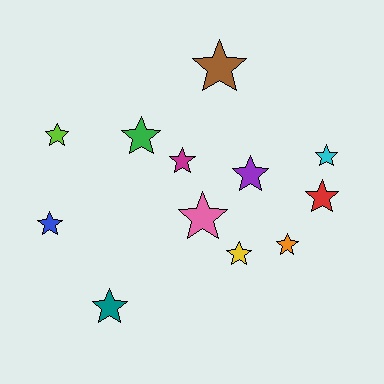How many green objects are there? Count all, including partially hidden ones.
There is 1 green object.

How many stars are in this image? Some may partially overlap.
There are 12 stars.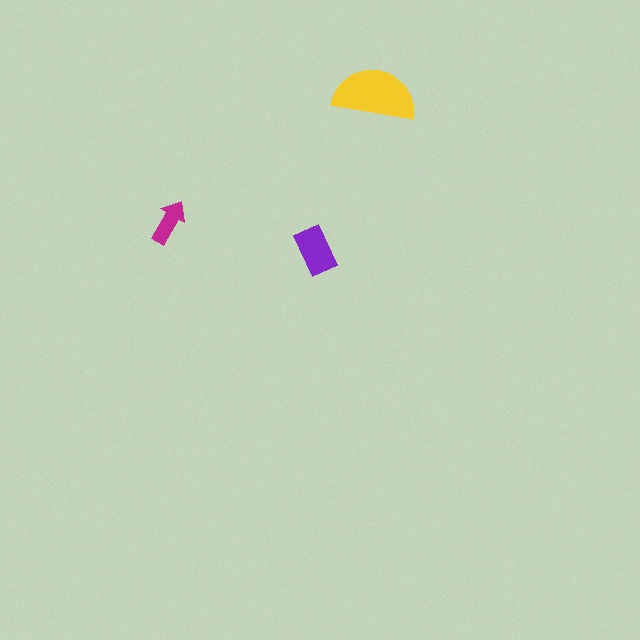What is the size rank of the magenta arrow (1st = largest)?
3rd.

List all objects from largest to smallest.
The yellow semicircle, the purple rectangle, the magenta arrow.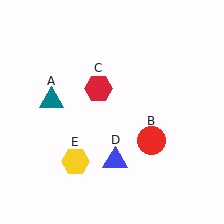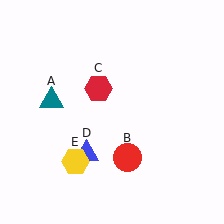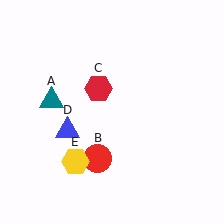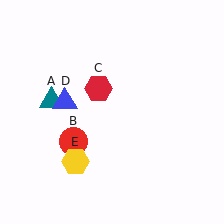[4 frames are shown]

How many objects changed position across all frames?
2 objects changed position: red circle (object B), blue triangle (object D).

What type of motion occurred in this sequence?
The red circle (object B), blue triangle (object D) rotated clockwise around the center of the scene.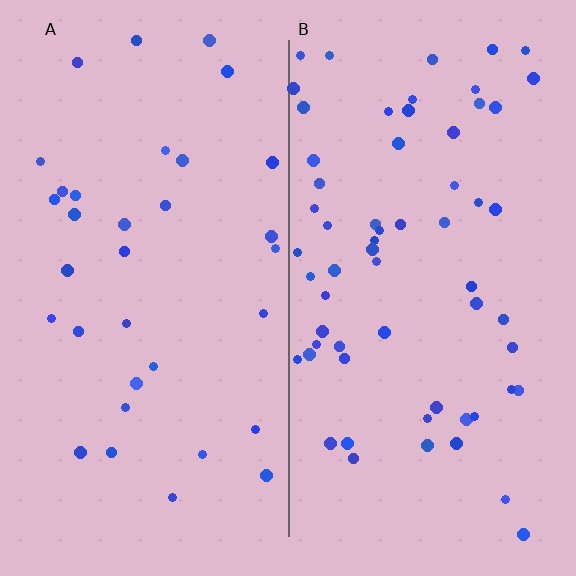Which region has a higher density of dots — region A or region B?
B (the right).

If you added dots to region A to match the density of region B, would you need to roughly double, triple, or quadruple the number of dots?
Approximately double.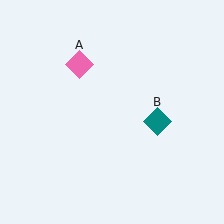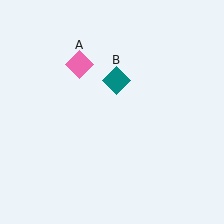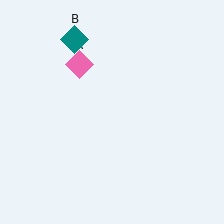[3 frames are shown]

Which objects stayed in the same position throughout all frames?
Pink diamond (object A) remained stationary.